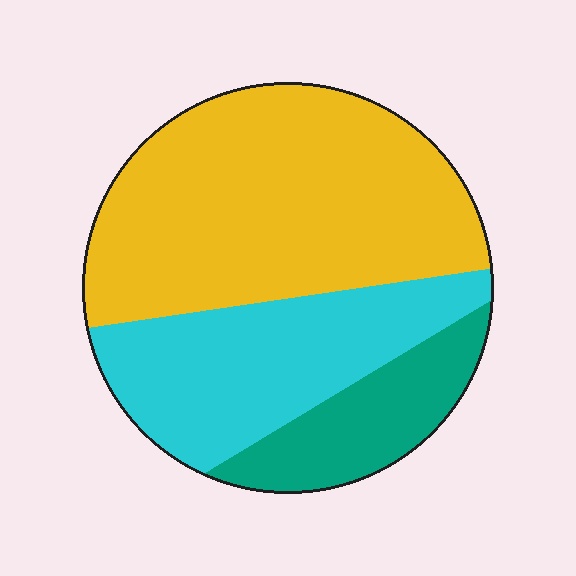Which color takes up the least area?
Teal, at roughly 15%.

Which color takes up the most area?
Yellow, at roughly 55%.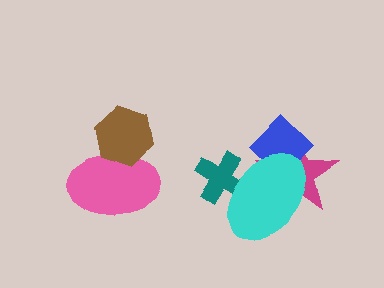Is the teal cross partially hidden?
Yes, it is partially covered by another shape.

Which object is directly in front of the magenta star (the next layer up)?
The blue diamond is directly in front of the magenta star.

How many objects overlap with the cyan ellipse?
3 objects overlap with the cyan ellipse.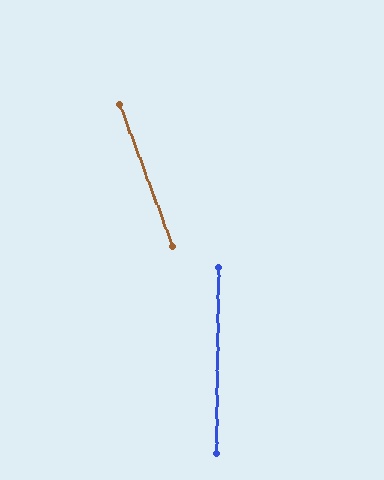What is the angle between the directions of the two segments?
Approximately 21 degrees.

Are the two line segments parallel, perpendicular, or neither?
Neither parallel nor perpendicular — they differ by about 21°.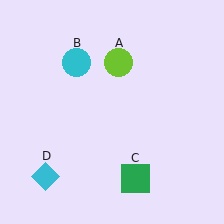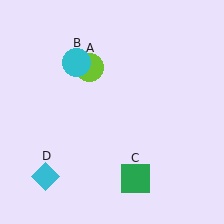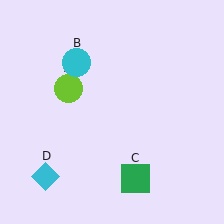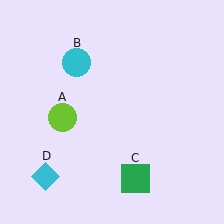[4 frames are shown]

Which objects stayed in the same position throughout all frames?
Cyan circle (object B) and green square (object C) and cyan diamond (object D) remained stationary.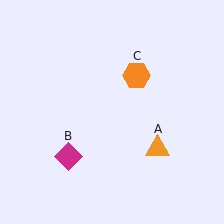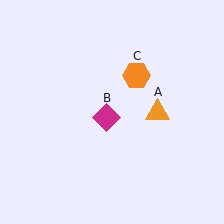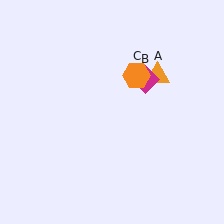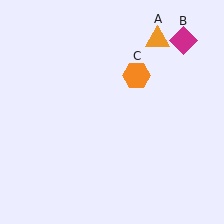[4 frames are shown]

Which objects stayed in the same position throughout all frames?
Orange hexagon (object C) remained stationary.